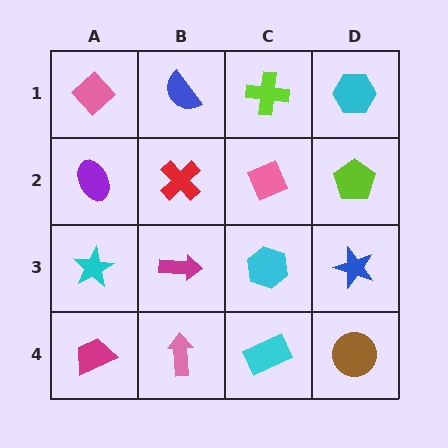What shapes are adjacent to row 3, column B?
A red cross (row 2, column B), a pink arrow (row 4, column B), a cyan star (row 3, column A), a cyan hexagon (row 3, column C).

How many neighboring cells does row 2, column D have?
3.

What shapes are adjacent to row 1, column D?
A lime pentagon (row 2, column D), a lime cross (row 1, column C).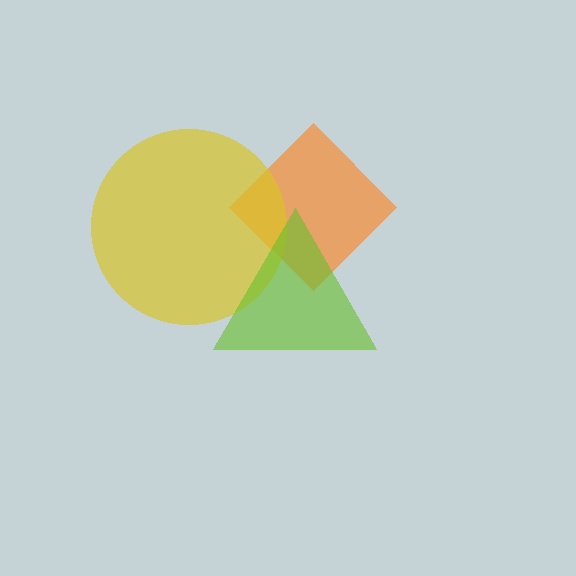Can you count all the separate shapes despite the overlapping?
Yes, there are 3 separate shapes.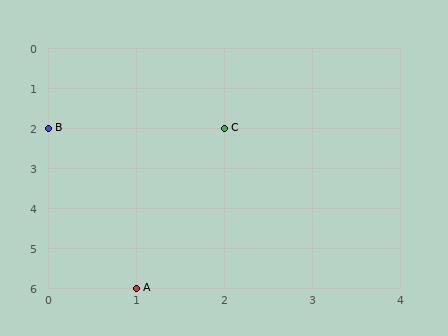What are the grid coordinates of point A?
Point A is at grid coordinates (1, 6).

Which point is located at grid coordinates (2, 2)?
Point C is at (2, 2).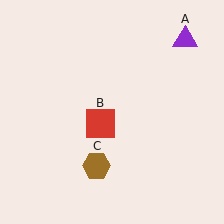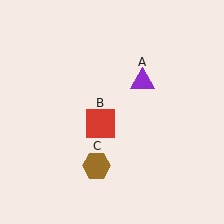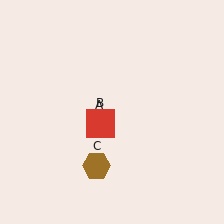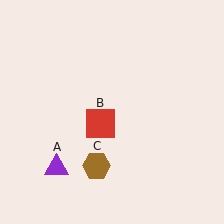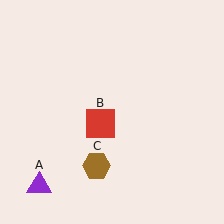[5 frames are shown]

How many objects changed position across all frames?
1 object changed position: purple triangle (object A).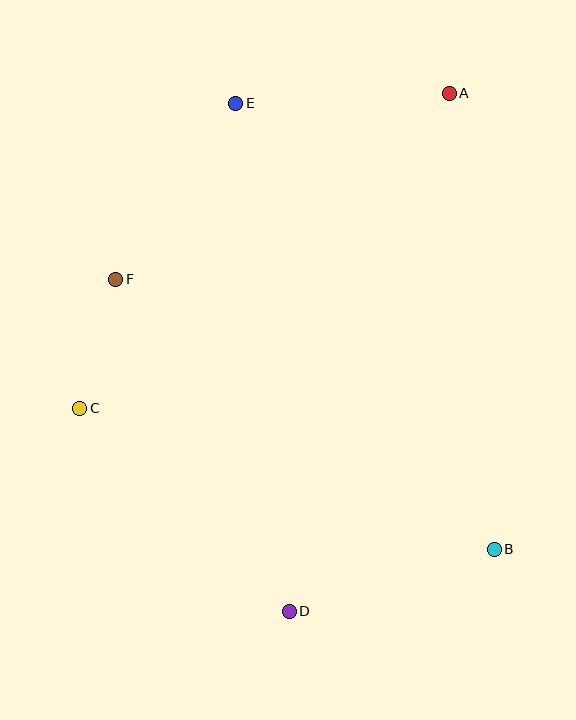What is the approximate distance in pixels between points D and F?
The distance between D and F is approximately 374 pixels.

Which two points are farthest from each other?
Points A and D are farthest from each other.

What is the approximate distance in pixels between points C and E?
The distance between C and E is approximately 343 pixels.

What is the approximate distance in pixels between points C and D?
The distance between C and D is approximately 292 pixels.